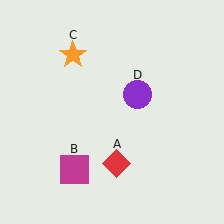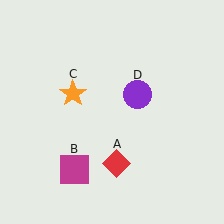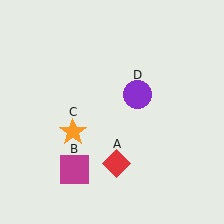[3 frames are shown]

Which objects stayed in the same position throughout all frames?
Red diamond (object A) and magenta square (object B) and purple circle (object D) remained stationary.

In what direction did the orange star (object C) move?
The orange star (object C) moved down.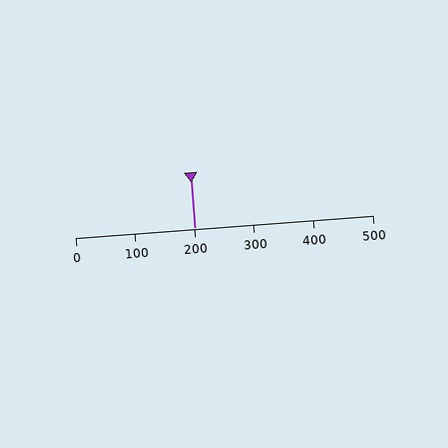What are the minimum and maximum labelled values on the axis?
The axis runs from 0 to 500.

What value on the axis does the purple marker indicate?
The marker indicates approximately 200.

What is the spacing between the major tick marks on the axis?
The major ticks are spaced 100 apart.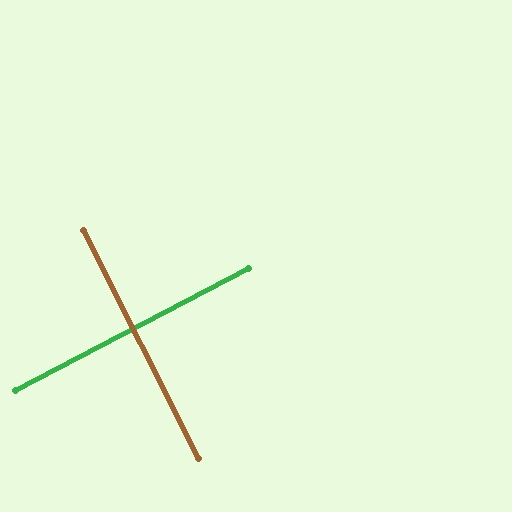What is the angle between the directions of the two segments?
Approximately 89 degrees.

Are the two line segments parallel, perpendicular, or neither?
Perpendicular — they meet at approximately 89°.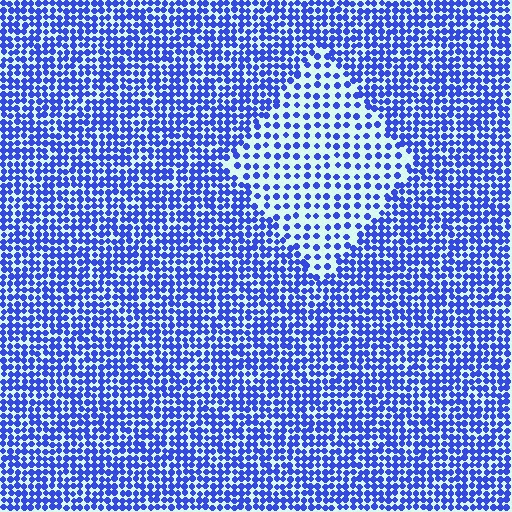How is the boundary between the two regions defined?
The boundary is defined by a change in element density (approximately 2.1x ratio). All elements are the same color, size, and shape.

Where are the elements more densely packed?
The elements are more densely packed outside the diamond boundary.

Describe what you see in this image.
The image contains small blue elements arranged at two different densities. A diamond-shaped region is visible where the elements are less densely packed than the surrounding area.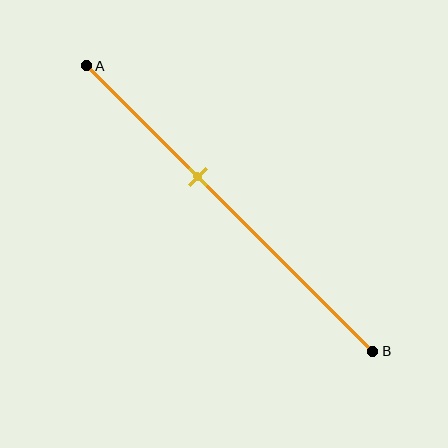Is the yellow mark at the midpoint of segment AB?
No, the mark is at about 40% from A, not at the 50% midpoint.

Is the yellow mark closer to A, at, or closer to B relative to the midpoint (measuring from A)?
The yellow mark is closer to point A than the midpoint of segment AB.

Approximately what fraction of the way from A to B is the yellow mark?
The yellow mark is approximately 40% of the way from A to B.